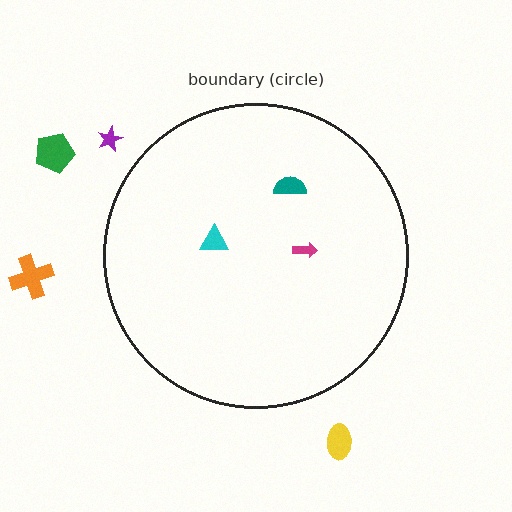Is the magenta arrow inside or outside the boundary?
Inside.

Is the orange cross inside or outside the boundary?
Outside.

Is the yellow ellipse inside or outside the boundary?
Outside.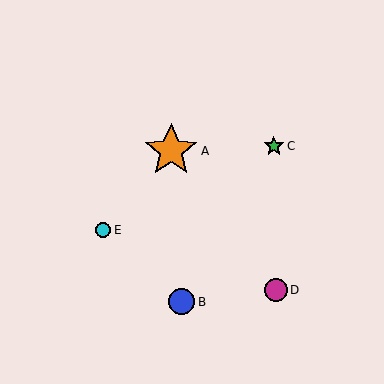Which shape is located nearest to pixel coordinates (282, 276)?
The magenta circle (labeled D) at (276, 290) is nearest to that location.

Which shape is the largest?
The orange star (labeled A) is the largest.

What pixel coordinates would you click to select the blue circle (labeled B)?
Click at (182, 302) to select the blue circle B.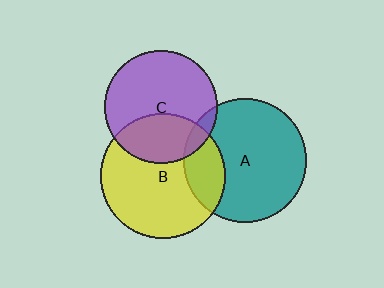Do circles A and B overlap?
Yes.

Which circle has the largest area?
Circle B (yellow).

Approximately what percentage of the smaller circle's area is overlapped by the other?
Approximately 20%.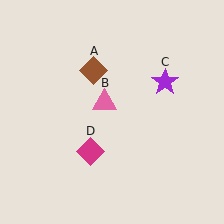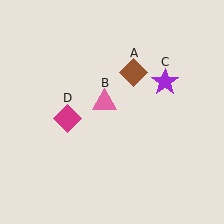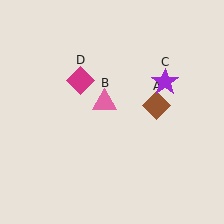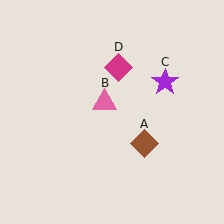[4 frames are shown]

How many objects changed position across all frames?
2 objects changed position: brown diamond (object A), magenta diamond (object D).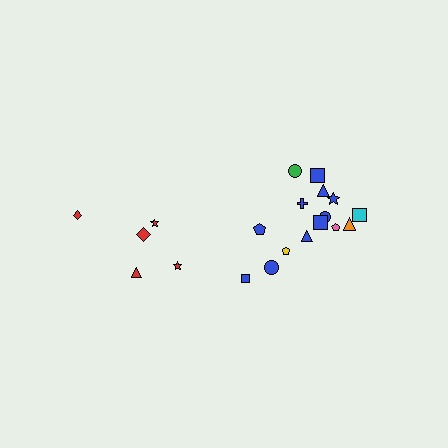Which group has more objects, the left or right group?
The right group.